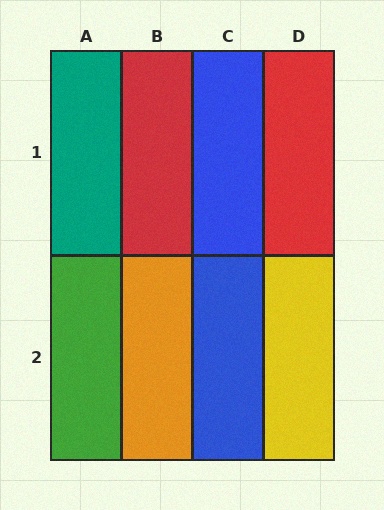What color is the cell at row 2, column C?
Blue.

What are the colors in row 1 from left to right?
Teal, red, blue, red.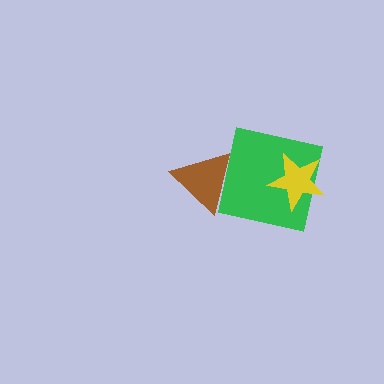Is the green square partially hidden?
Yes, it is partially covered by another shape.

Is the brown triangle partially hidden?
Yes, it is partially covered by another shape.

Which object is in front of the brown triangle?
The green square is in front of the brown triangle.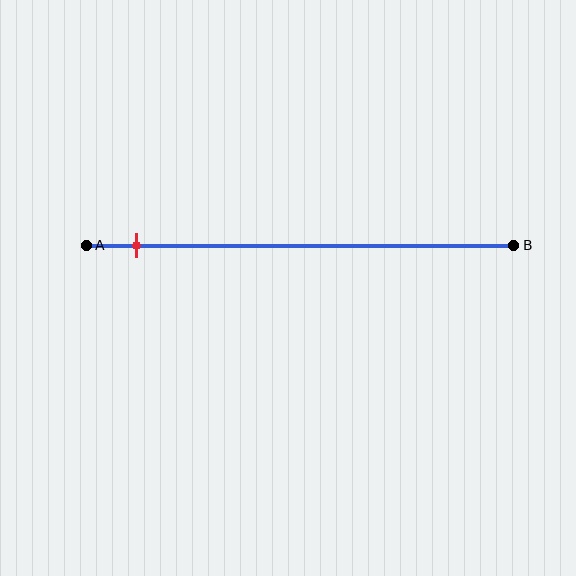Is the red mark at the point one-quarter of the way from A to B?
No, the mark is at about 10% from A, not at the 25% one-quarter point.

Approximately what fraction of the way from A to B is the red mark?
The red mark is approximately 10% of the way from A to B.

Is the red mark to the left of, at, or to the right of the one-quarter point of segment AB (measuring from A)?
The red mark is to the left of the one-quarter point of segment AB.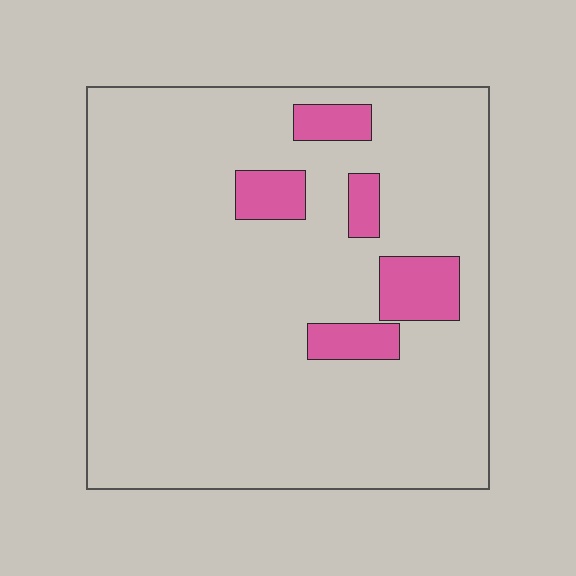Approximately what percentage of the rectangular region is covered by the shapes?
Approximately 10%.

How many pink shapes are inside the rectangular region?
5.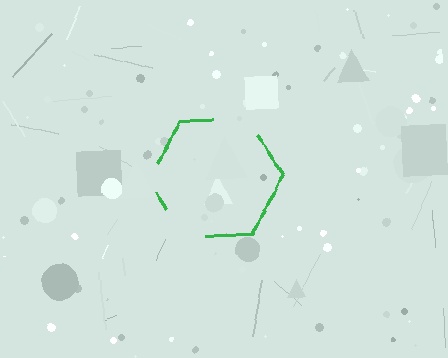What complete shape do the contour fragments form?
The contour fragments form a hexagon.